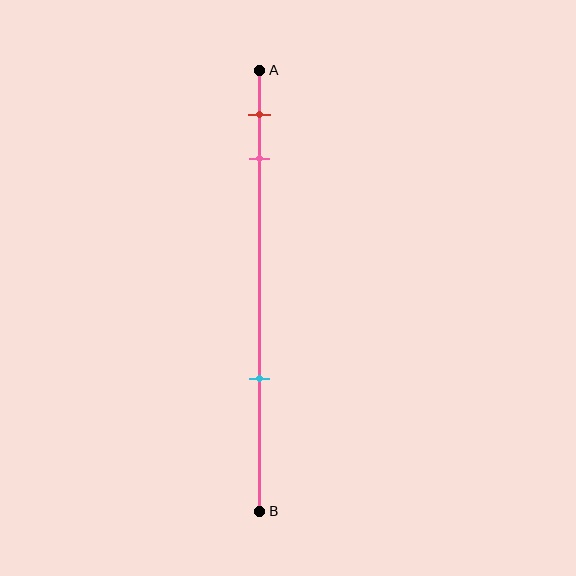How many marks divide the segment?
There are 3 marks dividing the segment.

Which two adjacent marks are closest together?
The red and pink marks are the closest adjacent pair.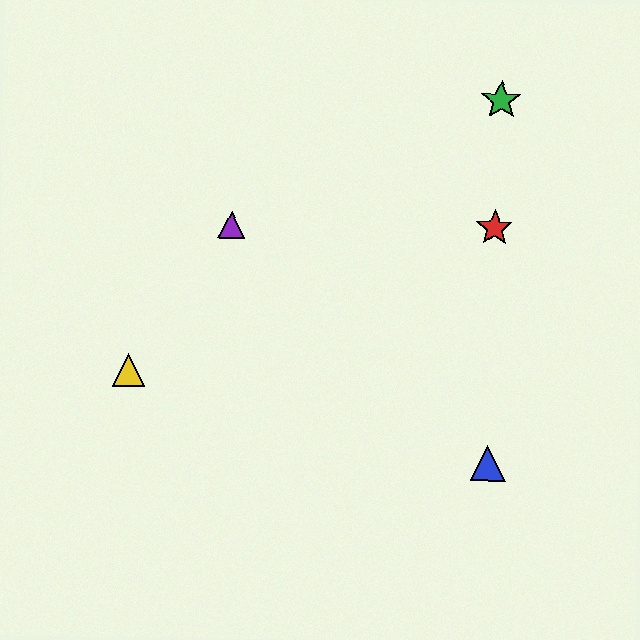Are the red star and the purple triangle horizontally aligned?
Yes, both are at y≈228.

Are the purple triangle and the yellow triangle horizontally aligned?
No, the purple triangle is at y≈224 and the yellow triangle is at y≈370.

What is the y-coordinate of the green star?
The green star is at y≈100.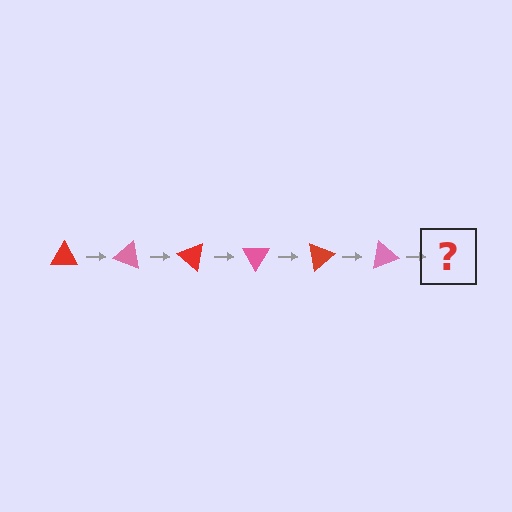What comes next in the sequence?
The next element should be a red triangle, rotated 120 degrees from the start.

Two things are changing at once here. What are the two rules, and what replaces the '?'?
The two rules are that it rotates 20 degrees each step and the color cycles through red and pink. The '?' should be a red triangle, rotated 120 degrees from the start.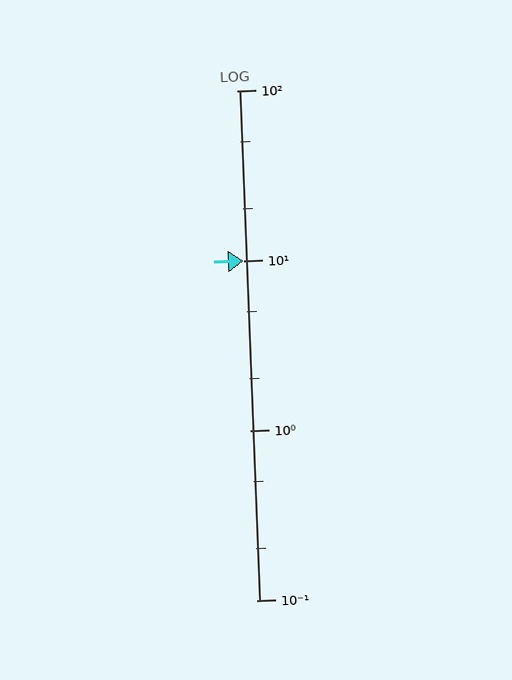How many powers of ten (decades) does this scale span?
The scale spans 3 decades, from 0.1 to 100.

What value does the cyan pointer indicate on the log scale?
The pointer indicates approximately 10.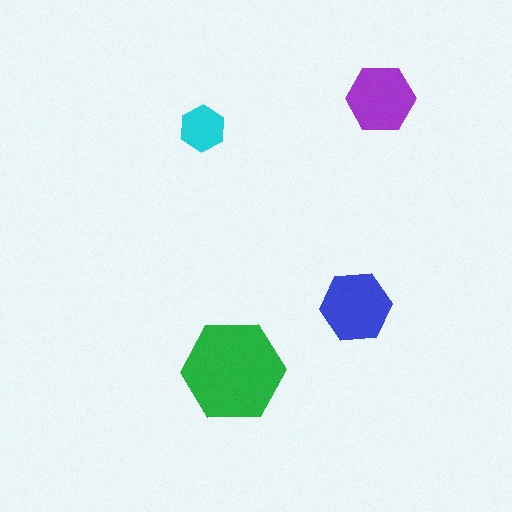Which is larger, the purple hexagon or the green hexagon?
The green one.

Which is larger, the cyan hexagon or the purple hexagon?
The purple one.